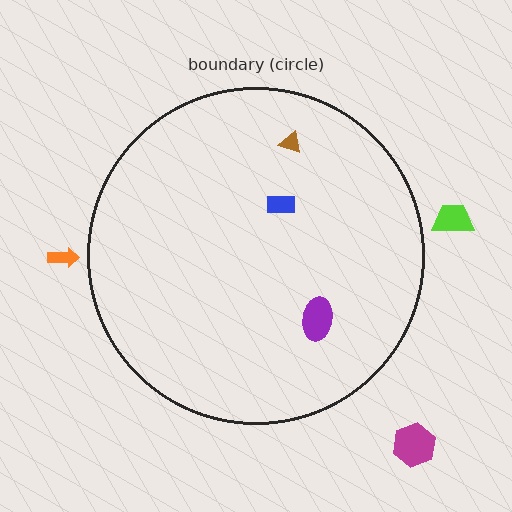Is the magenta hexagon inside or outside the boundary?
Outside.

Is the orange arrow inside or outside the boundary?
Outside.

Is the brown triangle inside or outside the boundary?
Inside.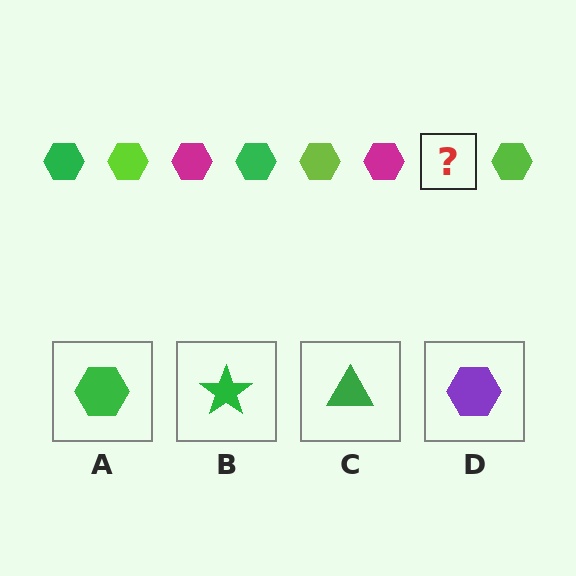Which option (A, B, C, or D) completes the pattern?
A.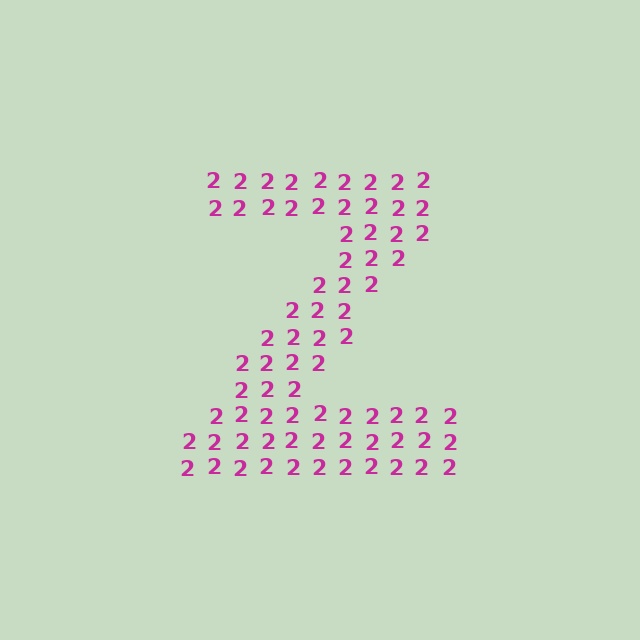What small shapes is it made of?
It is made of small digit 2's.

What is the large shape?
The large shape is the letter Z.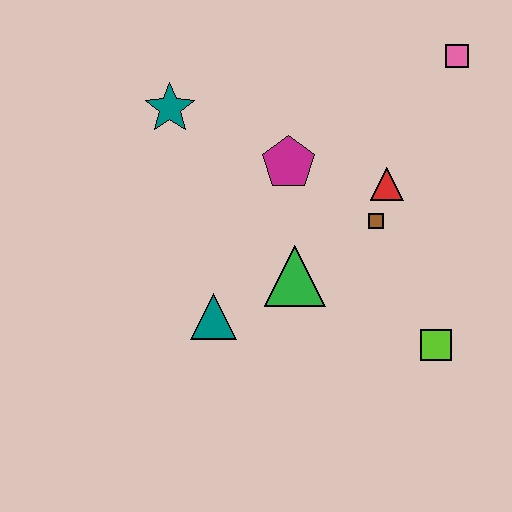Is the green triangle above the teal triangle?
Yes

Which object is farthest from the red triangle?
The teal star is farthest from the red triangle.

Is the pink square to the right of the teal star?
Yes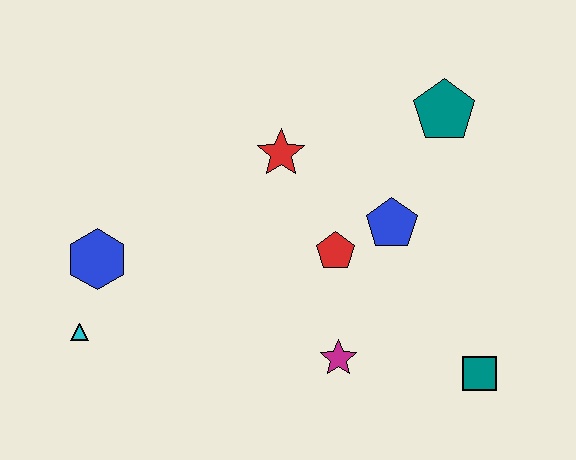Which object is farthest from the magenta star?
The teal pentagon is farthest from the magenta star.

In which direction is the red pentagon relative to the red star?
The red pentagon is below the red star.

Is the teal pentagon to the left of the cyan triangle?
No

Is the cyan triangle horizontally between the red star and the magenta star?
No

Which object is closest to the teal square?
The magenta star is closest to the teal square.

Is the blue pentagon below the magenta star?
No